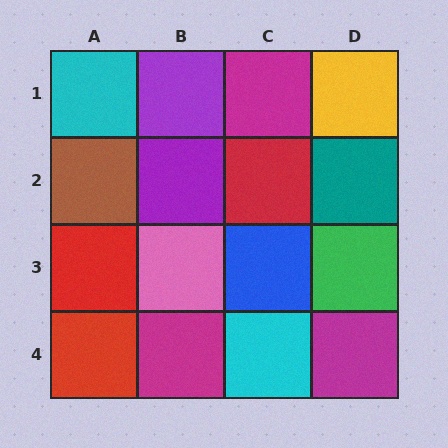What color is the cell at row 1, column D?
Yellow.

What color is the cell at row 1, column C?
Magenta.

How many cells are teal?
1 cell is teal.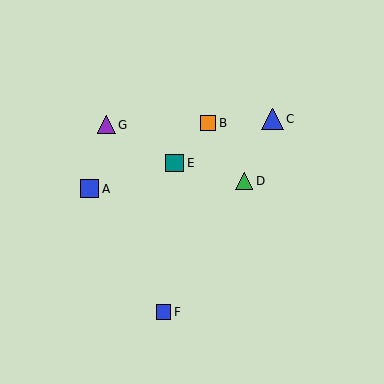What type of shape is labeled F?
Shape F is a blue square.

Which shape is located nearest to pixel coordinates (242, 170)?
The green triangle (labeled D) at (244, 181) is nearest to that location.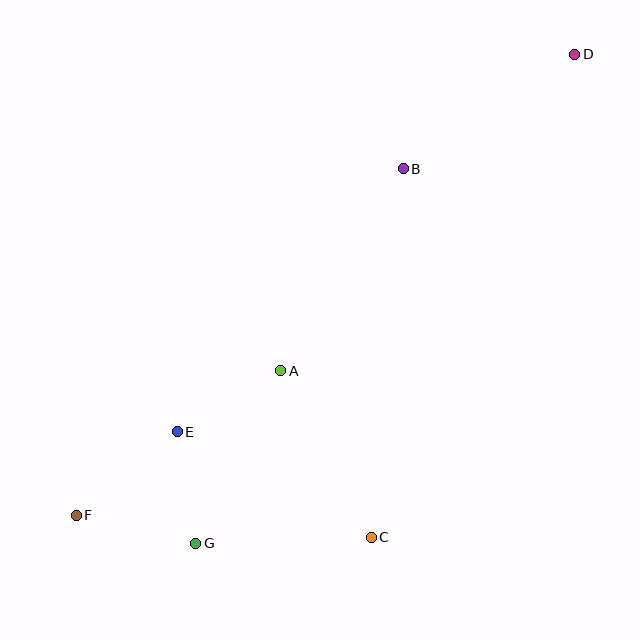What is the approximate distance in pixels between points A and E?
The distance between A and E is approximately 120 pixels.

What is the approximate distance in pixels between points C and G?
The distance between C and G is approximately 176 pixels.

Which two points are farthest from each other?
Points D and F are farthest from each other.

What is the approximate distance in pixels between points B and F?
The distance between B and F is approximately 476 pixels.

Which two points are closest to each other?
Points E and G are closest to each other.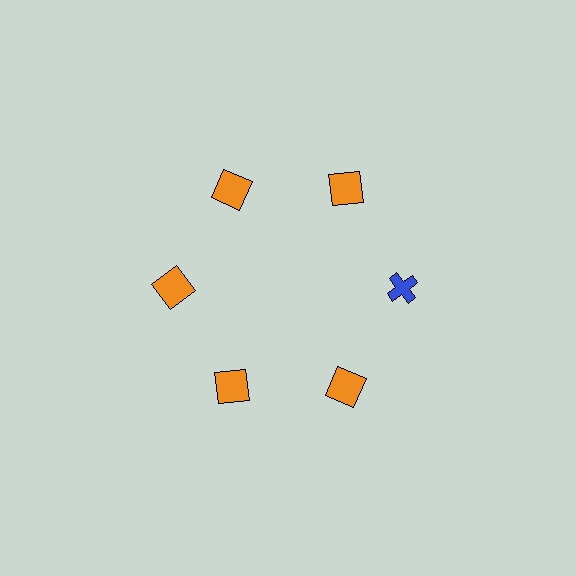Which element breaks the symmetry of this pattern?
The blue cross at roughly the 3 o'clock position breaks the symmetry. All other shapes are orange squares.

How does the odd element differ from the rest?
It differs in both color (blue instead of orange) and shape (cross instead of square).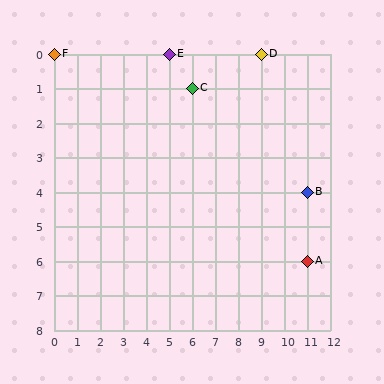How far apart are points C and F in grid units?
Points C and F are 6 columns and 1 row apart (about 6.1 grid units diagonally).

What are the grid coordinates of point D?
Point D is at grid coordinates (9, 0).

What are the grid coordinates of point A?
Point A is at grid coordinates (11, 6).